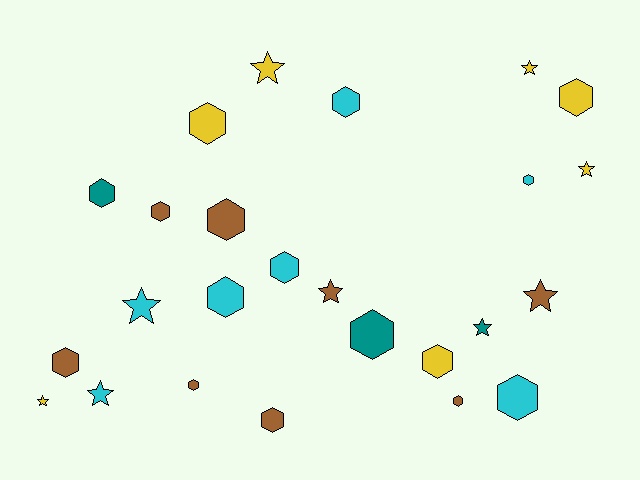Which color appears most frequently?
Brown, with 8 objects.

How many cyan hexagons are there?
There are 5 cyan hexagons.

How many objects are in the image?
There are 25 objects.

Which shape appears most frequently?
Hexagon, with 16 objects.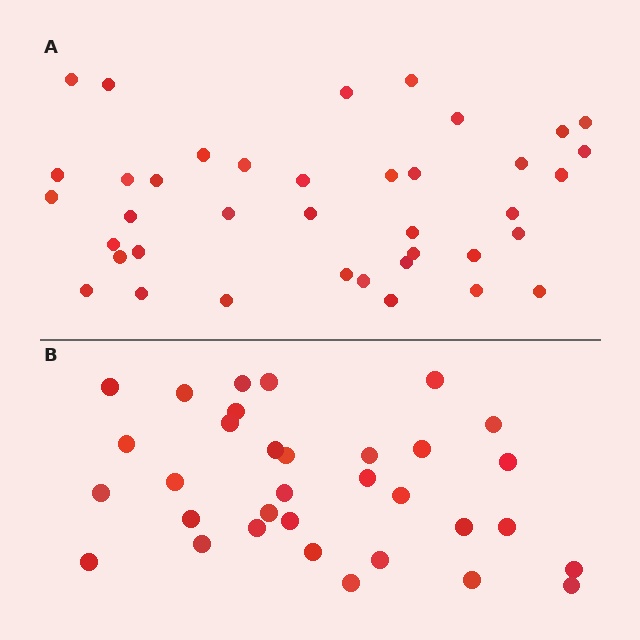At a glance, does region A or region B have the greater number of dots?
Region A (the top region) has more dots.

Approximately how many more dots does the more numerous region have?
Region A has about 6 more dots than region B.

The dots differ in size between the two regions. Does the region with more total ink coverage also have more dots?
No. Region B has more total ink coverage because its dots are larger, but region A actually contains more individual dots. Total area can be misleading — the number of items is what matters here.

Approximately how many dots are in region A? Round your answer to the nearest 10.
About 40 dots. (The exact count is 39, which rounds to 40.)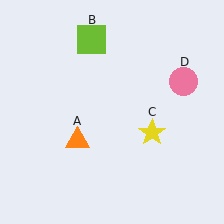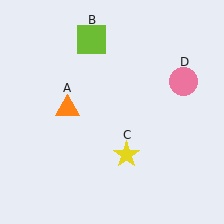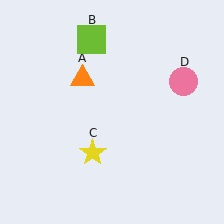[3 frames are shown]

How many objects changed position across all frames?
2 objects changed position: orange triangle (object A), yellow star (object C).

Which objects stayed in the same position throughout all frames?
Lime square (object B) and pink circle (object D) remained stationary.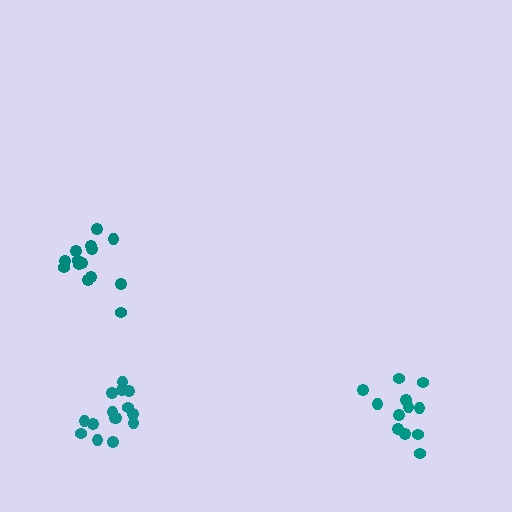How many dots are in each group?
Group 1: 12 dots, Group 2: 15 dots, Group 3: 14 dots (41 total).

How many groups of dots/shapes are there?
There are 3 groups.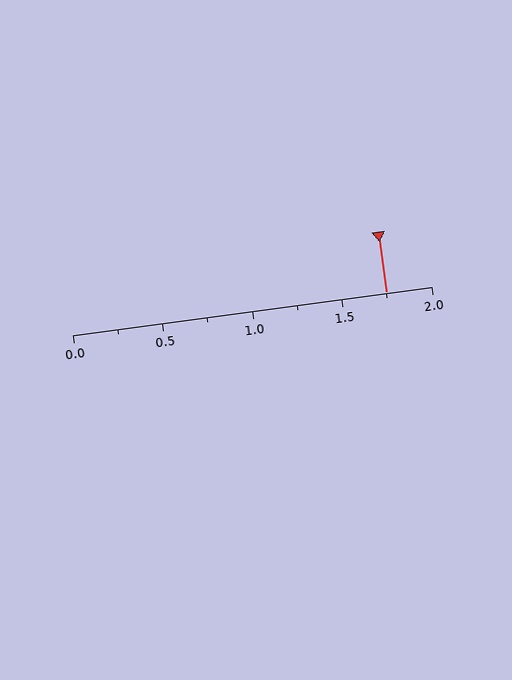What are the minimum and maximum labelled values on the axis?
The axis runs from 0.0 to 2.0.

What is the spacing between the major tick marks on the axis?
The major ticks are spaced 0.5 apart.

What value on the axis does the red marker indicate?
The marker indicates approximately 1.75.